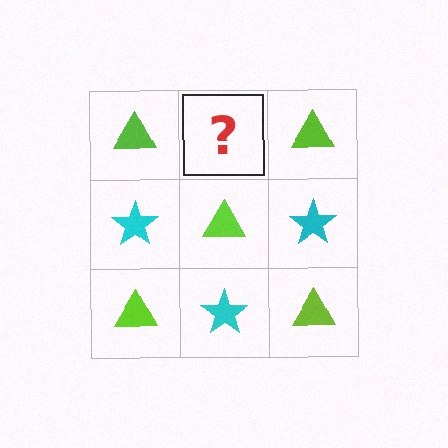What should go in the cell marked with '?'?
The missing cell should contain a cyan star.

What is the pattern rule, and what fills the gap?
The rule is that it alternates lime triangle and cyan star in a checkerboard pattern. The gap should be filled with a cyan star.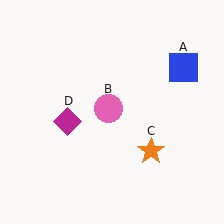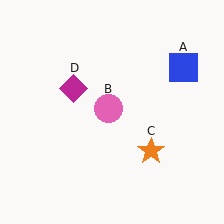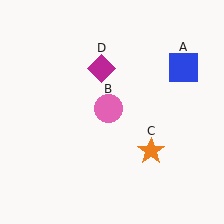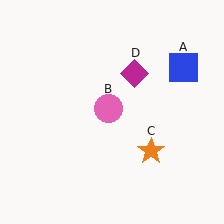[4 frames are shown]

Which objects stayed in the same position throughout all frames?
Blue square (object A) and pink circle (object B) and orange star (object C) remained stationary.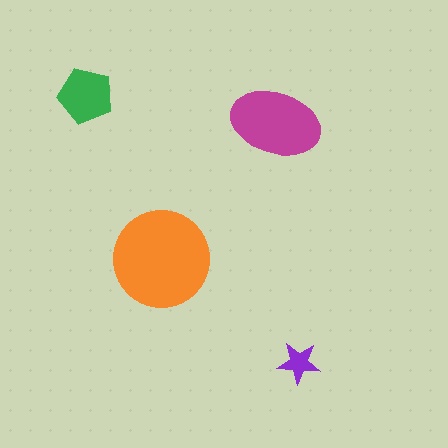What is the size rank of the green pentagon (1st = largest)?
3rd.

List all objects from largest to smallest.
The orange circle, the magenta ellipse, the green pentagon, the purple star.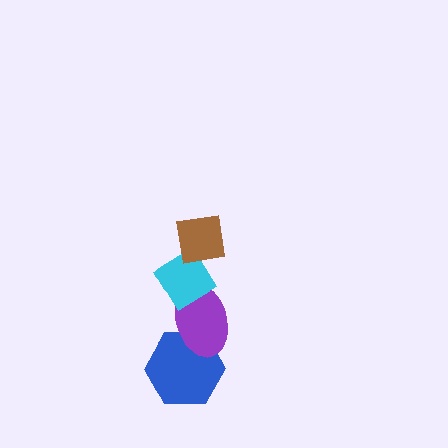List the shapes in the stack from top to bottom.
From top to bottom: the brown square, the cyan diamond, the purple ellipse, the blue hexagon.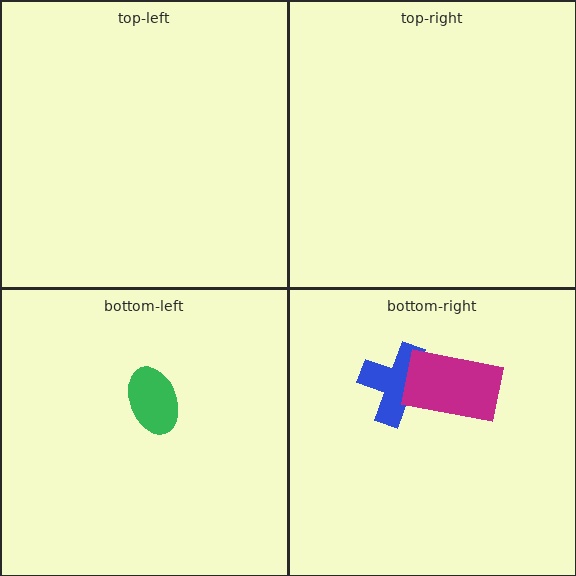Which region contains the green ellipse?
The bottom-left region.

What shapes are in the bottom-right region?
The blue cross, the magenta rectangle.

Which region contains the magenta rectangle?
The bottom-right region.